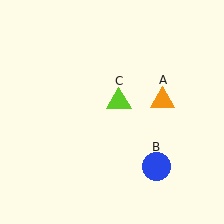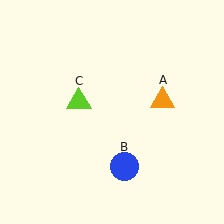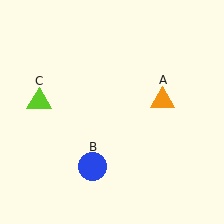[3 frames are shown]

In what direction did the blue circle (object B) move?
The blue circle (object B) moved left.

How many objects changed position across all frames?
2 objects changed position: blue circle (object B), lime triangle (object C).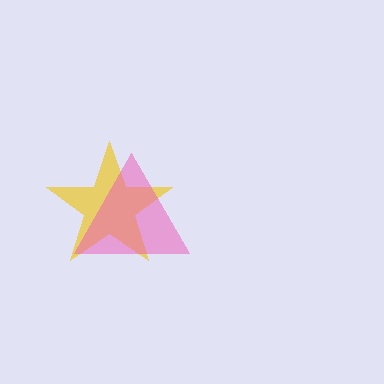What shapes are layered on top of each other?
The layered shapes are: a yellow star, a pink triangle.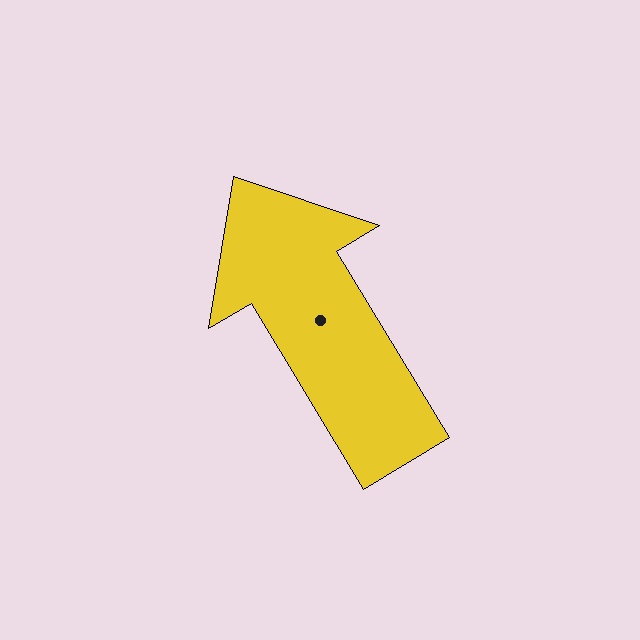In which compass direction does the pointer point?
Northwest.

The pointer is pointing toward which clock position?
Roughly 11 o'clock.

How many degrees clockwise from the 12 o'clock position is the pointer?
Approximately 329 degrees.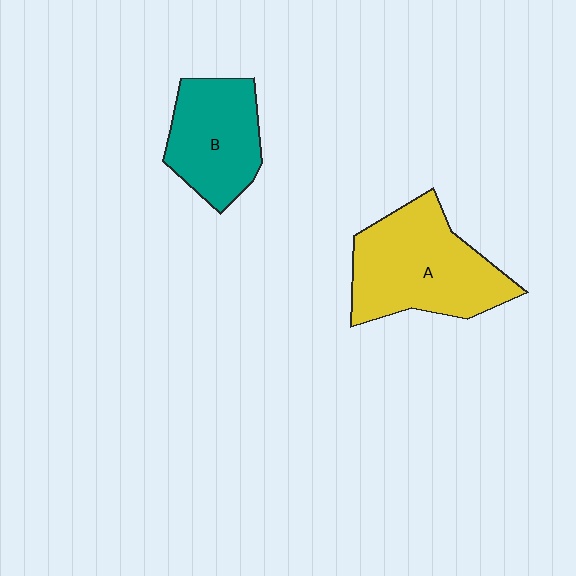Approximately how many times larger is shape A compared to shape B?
Approximately 1.4 times.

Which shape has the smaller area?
Shape B (teal).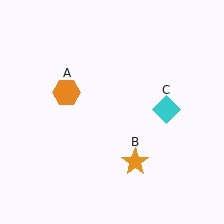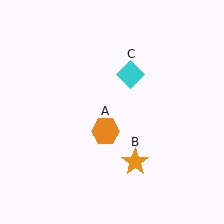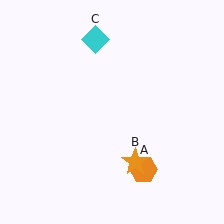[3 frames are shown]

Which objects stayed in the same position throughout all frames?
Orange star (object B) remained stationary.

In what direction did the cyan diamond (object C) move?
The cyan diamond (object C) moved up and to the left.